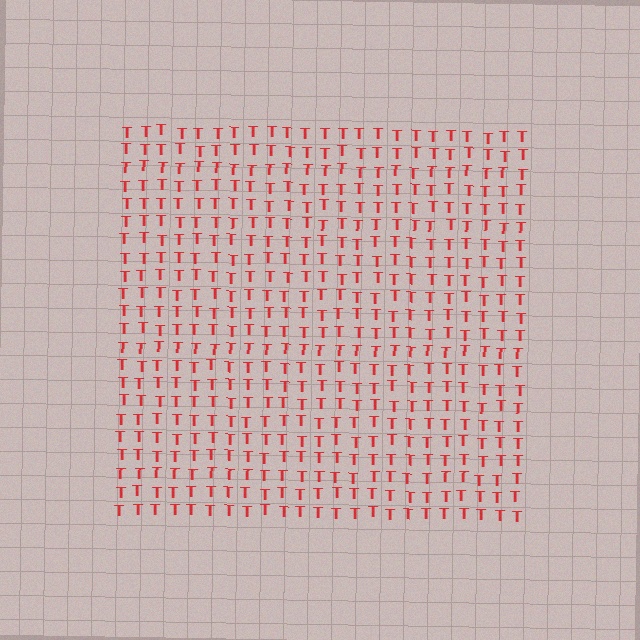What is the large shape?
The large shape is a square.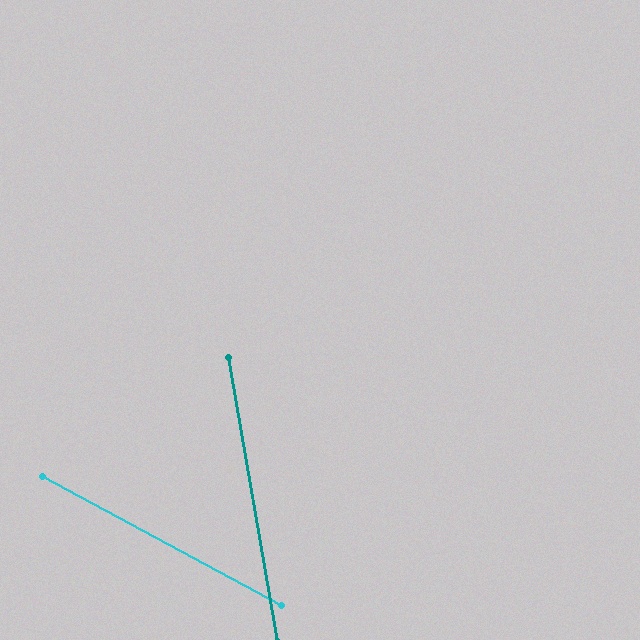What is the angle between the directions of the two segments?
Approximately 52 degrees.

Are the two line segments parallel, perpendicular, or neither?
Neither parallel nor perpendicular — they differ by about 52°.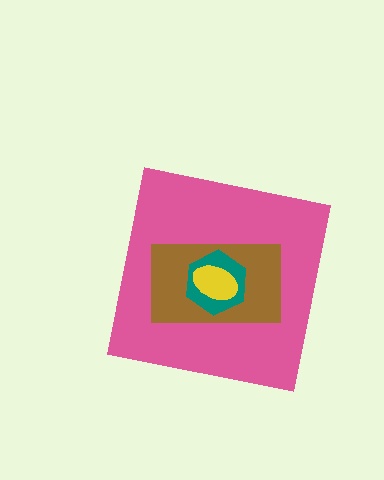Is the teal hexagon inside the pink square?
Yes.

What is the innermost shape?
The yellow ellipse.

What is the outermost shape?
The pink square.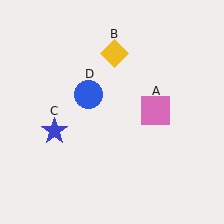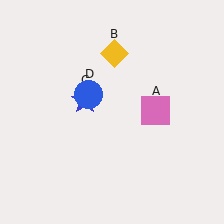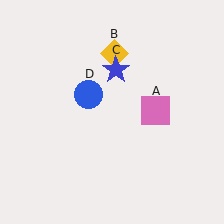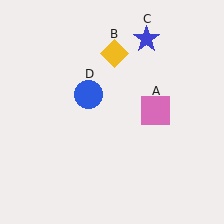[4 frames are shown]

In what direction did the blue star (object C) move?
The blue star (object C) moved up and to the right.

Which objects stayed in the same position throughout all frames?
Pink square (object A) and yellow diamond (object B) and blue circle (object D) remained stationary.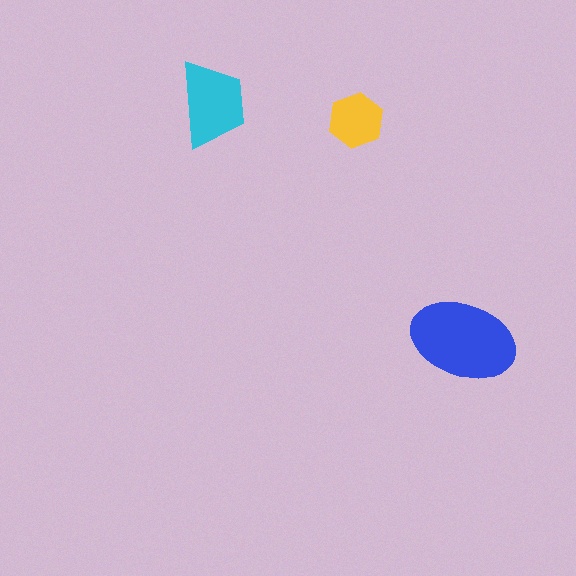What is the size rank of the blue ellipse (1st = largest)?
1st.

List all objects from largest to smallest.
The blue ellipse, the cyan trapezoid, the yellow hexagon.